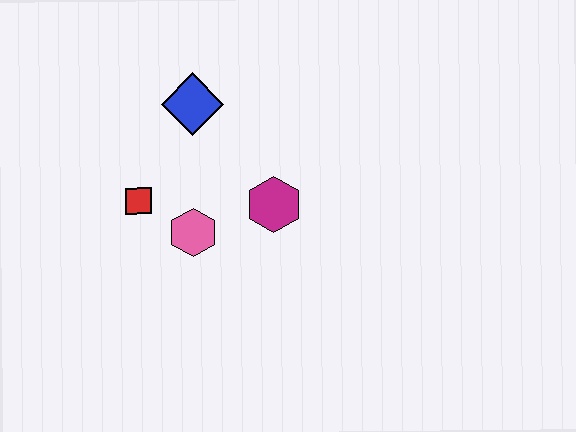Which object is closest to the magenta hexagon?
The pink hexagon is closest to the magenta hexagon.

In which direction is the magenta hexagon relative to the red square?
The magenta hexagon is to the right of the red square.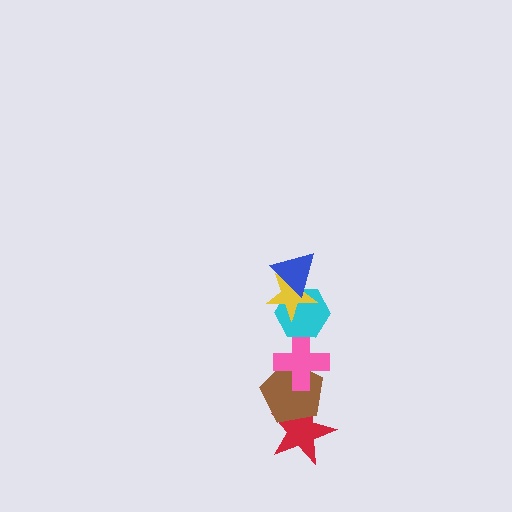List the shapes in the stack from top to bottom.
From top to bottom: the blue triangle, the yellow star, the cyan hexagon, the pink cross, the brown pentagon, the red star.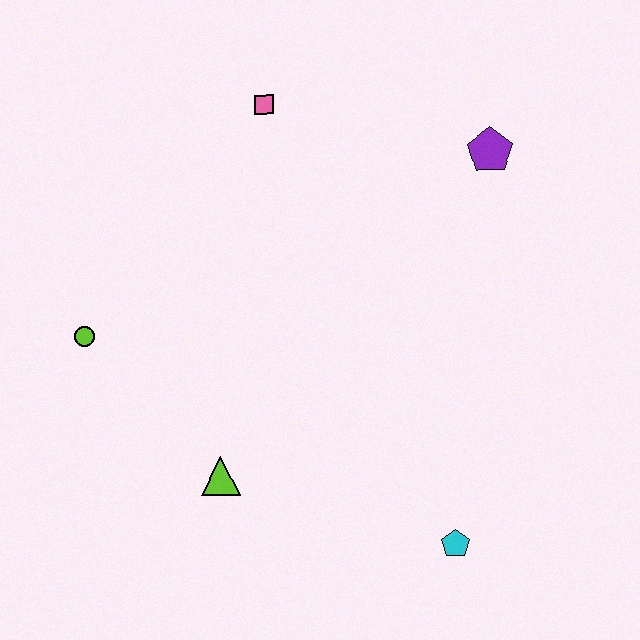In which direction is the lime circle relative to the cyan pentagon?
The lime circle is to the left of the cyan pentagon.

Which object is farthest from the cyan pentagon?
The pink square is farthest from the cyan pentagon.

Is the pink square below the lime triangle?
No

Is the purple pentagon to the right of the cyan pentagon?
Yes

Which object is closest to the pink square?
The purple pentagon is closest to the pink square.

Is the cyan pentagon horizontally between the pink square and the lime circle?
No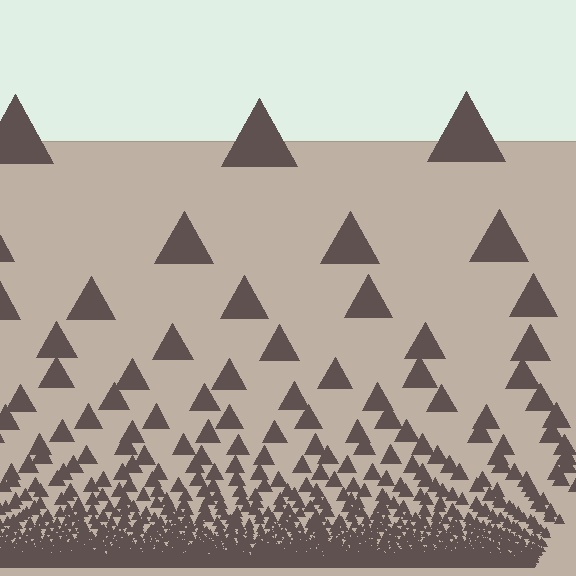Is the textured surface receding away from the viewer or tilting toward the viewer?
The surface appears to tilt toward the viewer. Texture elements get larger and sparser toward the top.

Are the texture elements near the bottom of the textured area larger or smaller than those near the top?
Smaller. The gradient is inverted — elements near the bottom are smaller and denser.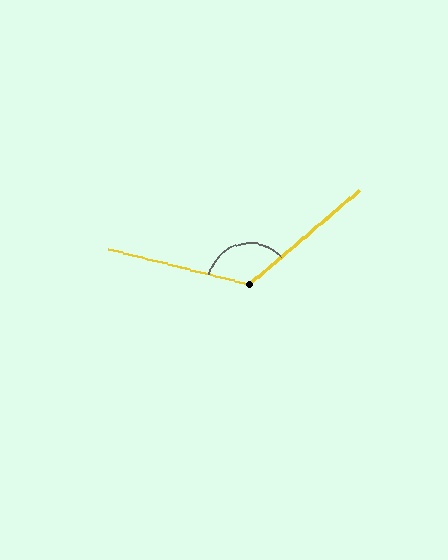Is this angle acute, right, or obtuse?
It is obtuse.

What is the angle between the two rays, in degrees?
Approximately 125 degrees.